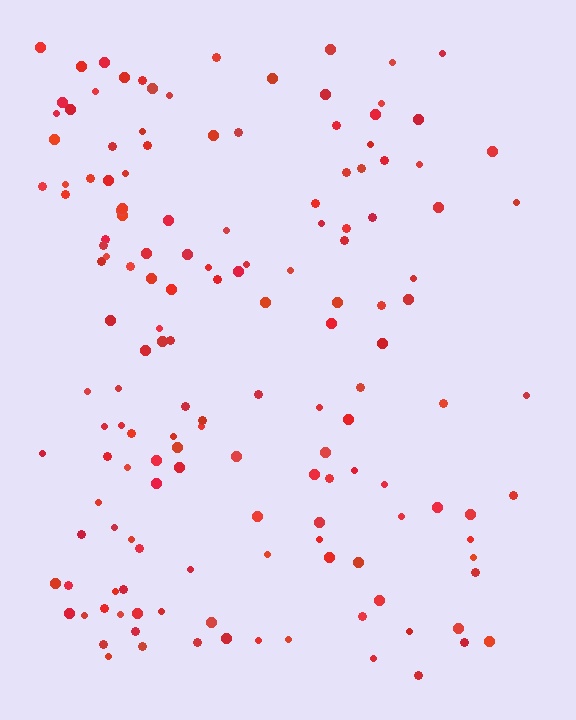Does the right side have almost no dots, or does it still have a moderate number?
Still a moderate number, just noticeably fewer than the left.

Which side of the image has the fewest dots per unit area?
The right.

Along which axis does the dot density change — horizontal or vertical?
Horizontal.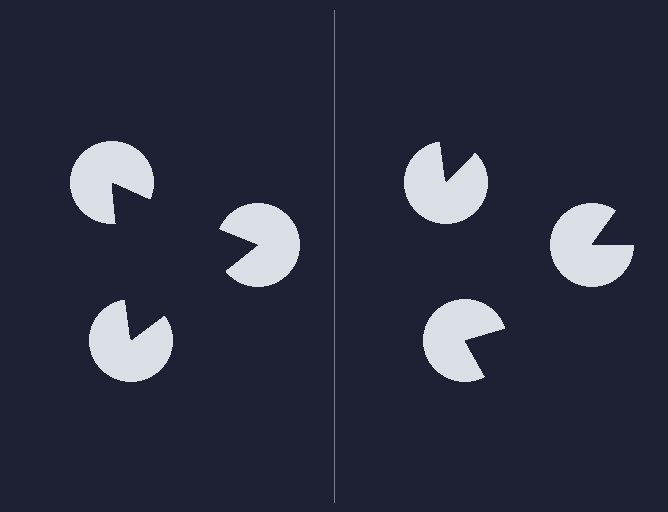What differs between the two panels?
The pac-man discs are positioned identically on both sides; only the wedge orientations differ. On the left they align to a triangle; on the right they are misaligned.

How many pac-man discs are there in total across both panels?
6 — 3 on each side.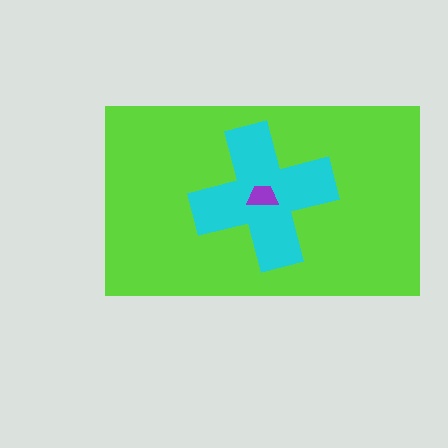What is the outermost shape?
The lime rectangle.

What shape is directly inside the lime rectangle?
The cyan cross.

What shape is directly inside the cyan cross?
The purple trapezoid.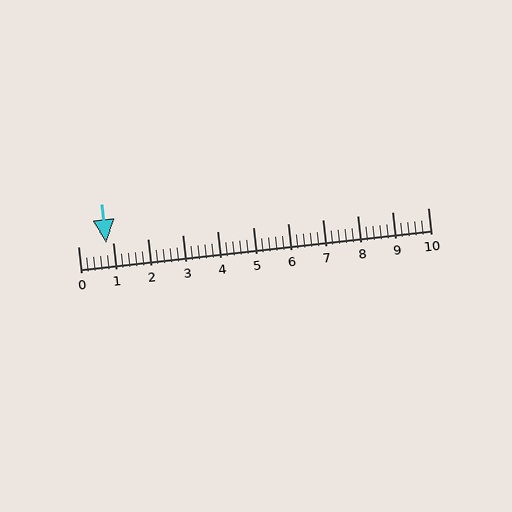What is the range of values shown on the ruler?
The ruler shows values from 0 to 10.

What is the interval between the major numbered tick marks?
The major tick marks are spaced 1 units apart.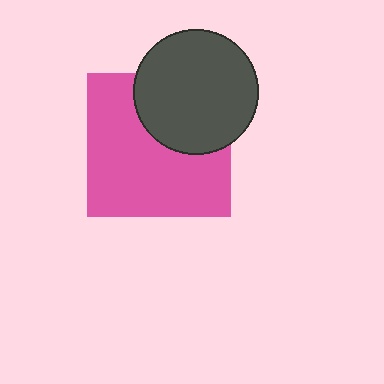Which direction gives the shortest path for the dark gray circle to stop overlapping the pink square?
Moving up gives the shortest separation.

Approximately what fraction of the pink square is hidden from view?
Roughly 34% of the pink square is hidden behind the dark gray circle.